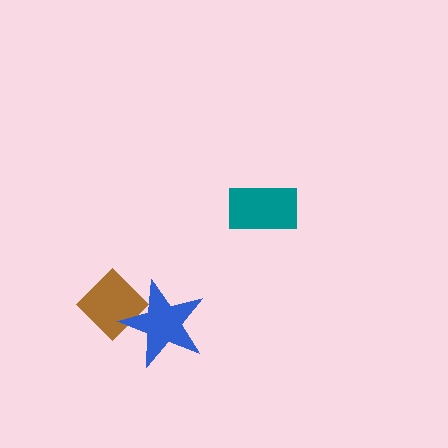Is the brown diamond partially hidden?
Yes, it is partially covered by another shape.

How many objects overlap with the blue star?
1 object overlaps with the blue star.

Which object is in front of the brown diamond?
The blue star is in front of the brown diamond.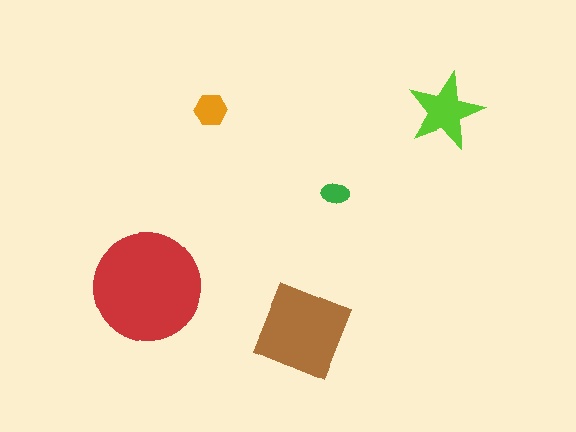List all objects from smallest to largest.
The green ellipse, the orange hexagon, the lime star, the brown square, the red circle.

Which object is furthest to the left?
The red circle is leftmost.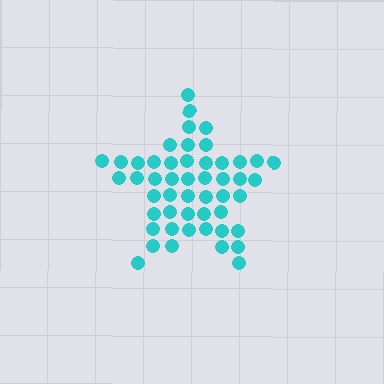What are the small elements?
The small elements are circles.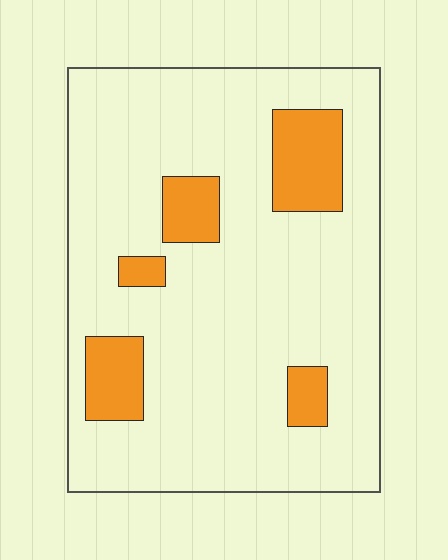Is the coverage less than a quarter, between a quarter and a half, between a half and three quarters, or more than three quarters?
Less than a quarter.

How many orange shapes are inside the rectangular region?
5.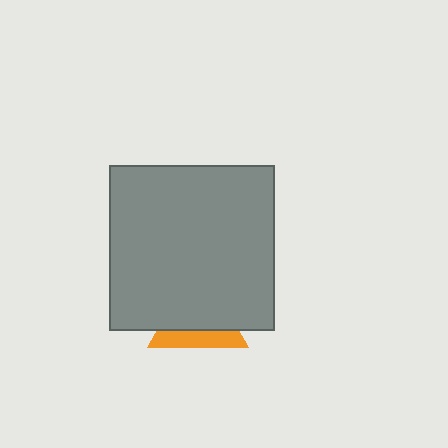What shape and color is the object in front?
The object in front is a gray square.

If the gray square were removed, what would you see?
You would see the complete orange triangle.